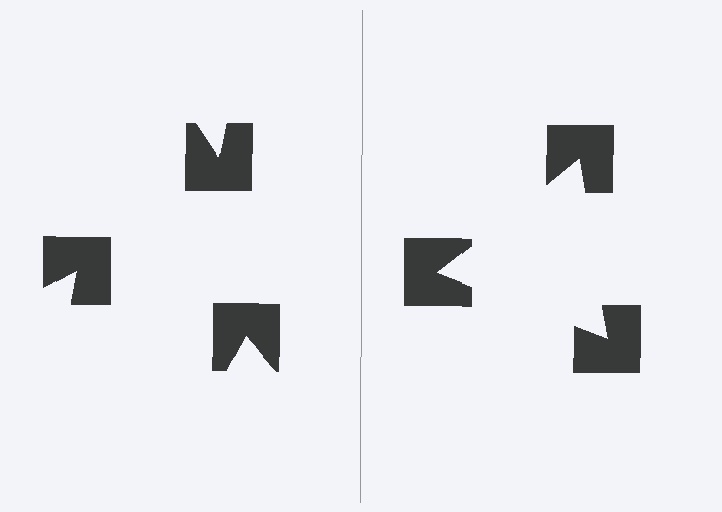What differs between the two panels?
The notched squares are positioned identically on both sides; only the wedge orientations differ. On the right they align to a triangle; on the left they are misaligned.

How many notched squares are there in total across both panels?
6 — 3 on each side.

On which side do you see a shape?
An illusory triangle appears on the right side. On the left side the wedge cuts are rotated, so no coherent shape forms.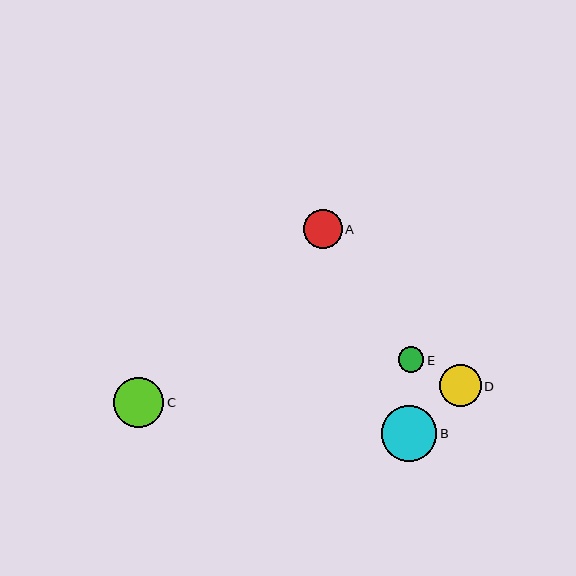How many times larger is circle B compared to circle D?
Circle B is approximately 1.3 times the size of circle D.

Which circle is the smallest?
Circle E is the smallest with a size of approximately 26 pixels.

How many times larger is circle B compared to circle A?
Circle B is approximately 1.4 times the size of circle A.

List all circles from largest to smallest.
From largest to smallest: B, C, D, A, E.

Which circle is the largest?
Circle B is the largest with a size of approximately 56 pixels.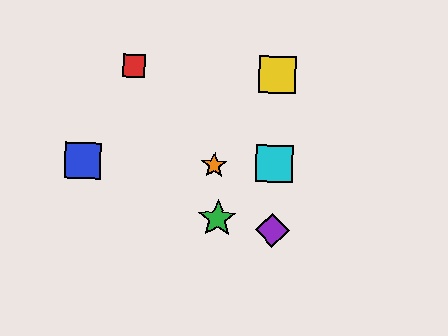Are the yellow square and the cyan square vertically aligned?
Yes, both are at x≈277.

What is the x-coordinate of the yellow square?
The yellow square is at x≈277.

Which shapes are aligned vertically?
The yellow square, the purple diamond, the cyan square are aligned vertically.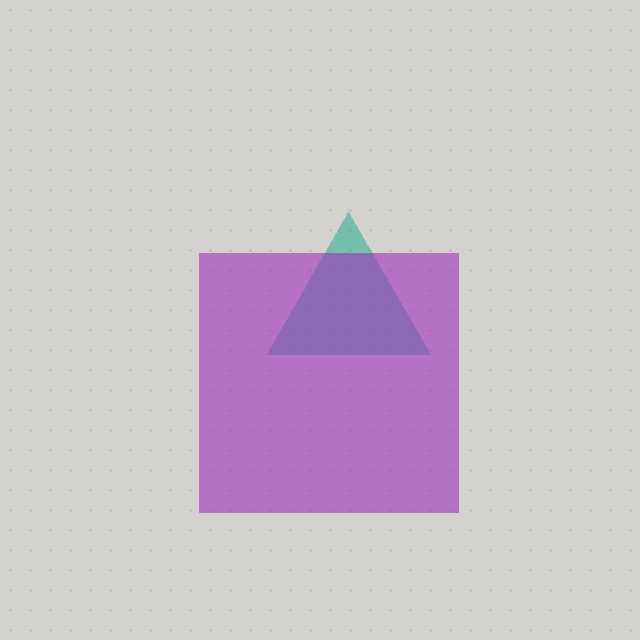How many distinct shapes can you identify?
There are 2 distinct shapes: a teal triangle, a purple square.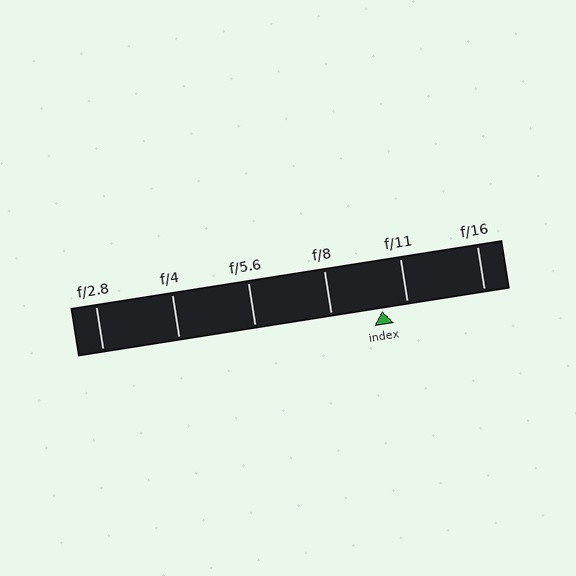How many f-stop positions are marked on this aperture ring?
There are 6 f-stop positions marked.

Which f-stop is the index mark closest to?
The index mark is closest to f/11.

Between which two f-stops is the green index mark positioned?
The index mark is between f/8 and f/11.